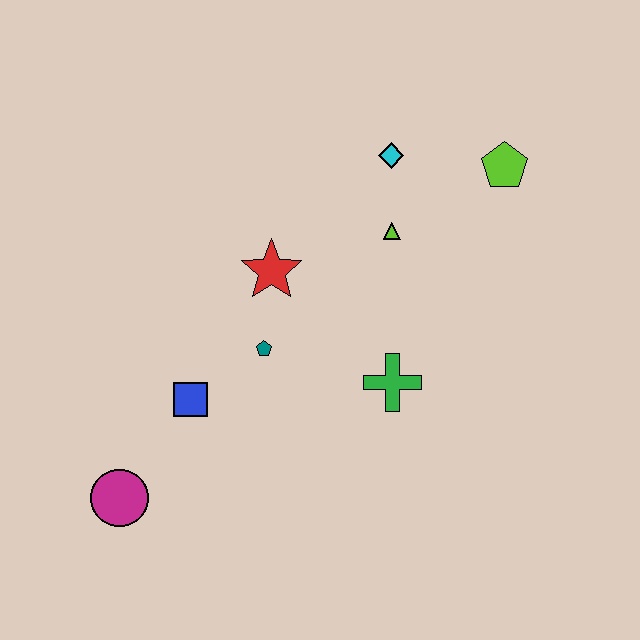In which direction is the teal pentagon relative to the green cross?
The teal pentagon is to the left of the green cross.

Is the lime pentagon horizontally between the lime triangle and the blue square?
No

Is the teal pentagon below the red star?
Yes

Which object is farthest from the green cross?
The magenta circle is farthest from the green cross.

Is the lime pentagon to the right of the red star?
Yes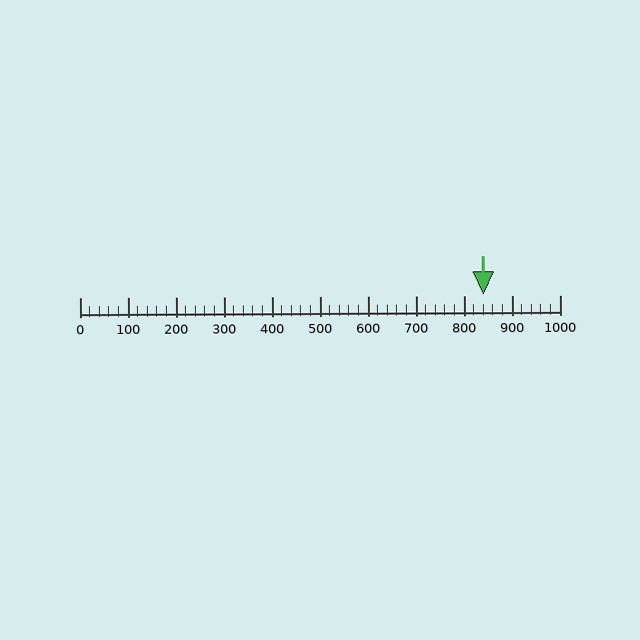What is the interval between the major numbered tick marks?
The major tick marks are spaced 100 units apart.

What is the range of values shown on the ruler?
The ruler shows values from 0 to 1000.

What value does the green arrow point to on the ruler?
The green arrow points to approximately 840.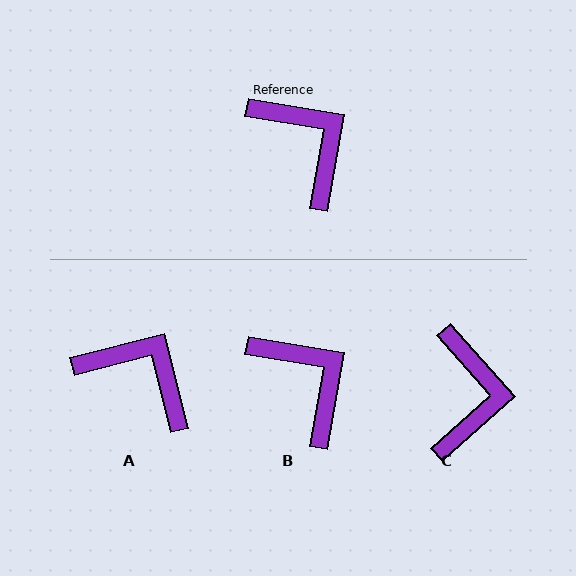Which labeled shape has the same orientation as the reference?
B.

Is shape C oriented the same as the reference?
No, it is off by about 38 degrees.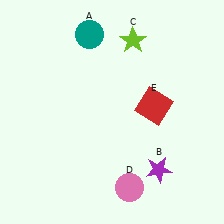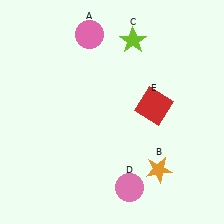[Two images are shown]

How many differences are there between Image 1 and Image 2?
There are 2 differences between the two images.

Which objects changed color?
A changed from teal to pink. B changed from purple to orange.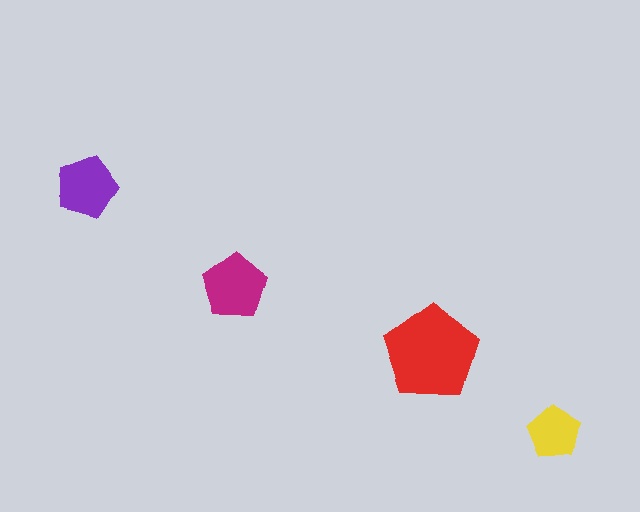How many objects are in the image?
There are 4 objects in the image.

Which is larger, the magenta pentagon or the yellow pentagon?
The magenta one.